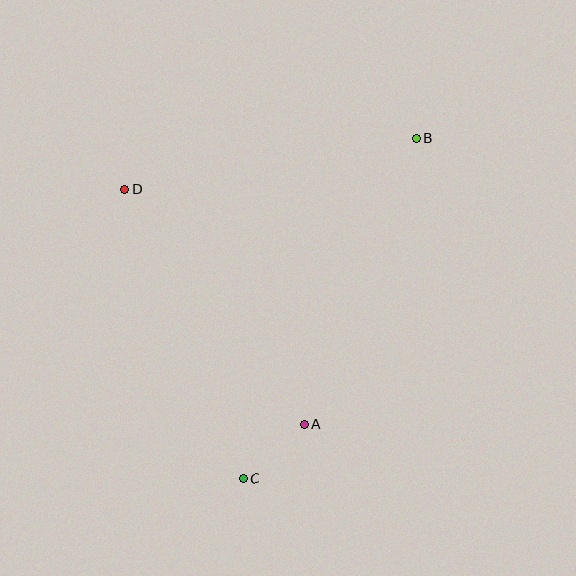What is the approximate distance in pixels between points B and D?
The distance between B and D is approximately 296 pixels.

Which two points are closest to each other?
Points A and C are closest to each other.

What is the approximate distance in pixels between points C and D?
The distance between C and D is approximately 312 pixels.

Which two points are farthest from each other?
Points B and C are farthest from each other.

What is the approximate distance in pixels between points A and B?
The distance between A and B is approximately 307 pixels.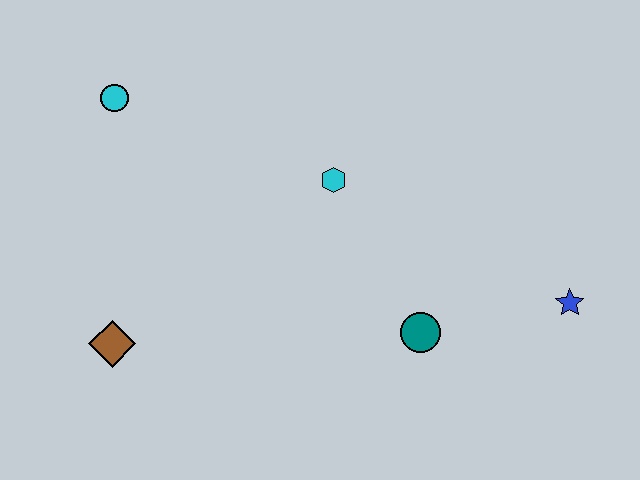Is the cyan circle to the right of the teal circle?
No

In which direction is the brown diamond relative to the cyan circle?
The brown diamond is below the cyan circle.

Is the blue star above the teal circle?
Yes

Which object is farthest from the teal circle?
The cyan circle is farthest from the teal circle.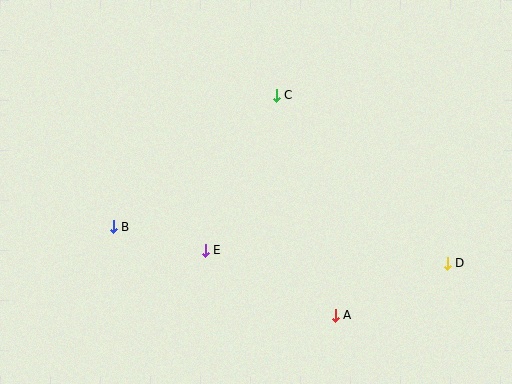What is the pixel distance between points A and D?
The distance between A and D is 123 pixels.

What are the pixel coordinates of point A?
Point A is at (335, 315).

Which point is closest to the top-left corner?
Point B is closest to the top-left corner.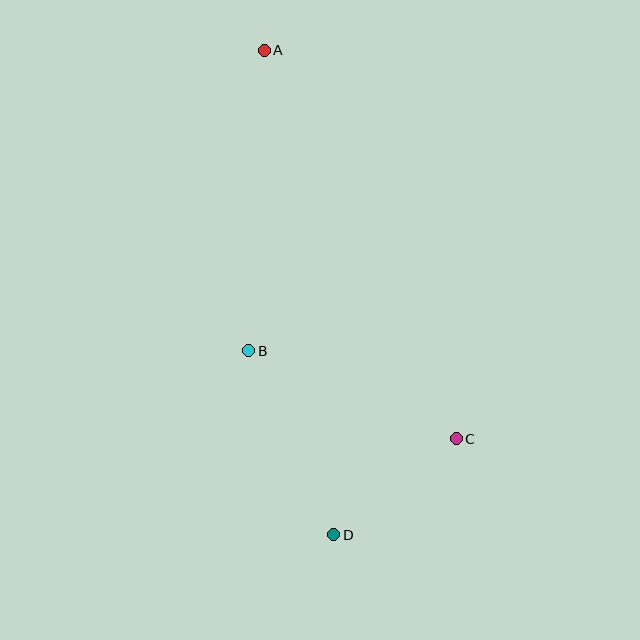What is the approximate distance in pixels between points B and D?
The distance between B and D is approximately 203 pixels.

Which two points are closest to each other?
Points C and D are closest to each other.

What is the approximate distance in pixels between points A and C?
The distance between A and C is approximately 434 pixels.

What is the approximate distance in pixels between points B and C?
The distance between B and C is approximately 225 pixels.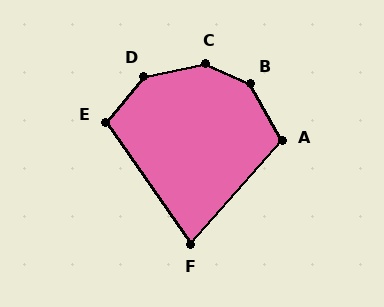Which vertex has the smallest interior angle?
F, at approximately 76 degrees.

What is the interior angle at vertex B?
Approximately 143 degrees (obtuse).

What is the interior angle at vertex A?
Approximately 110 degrees (obtuse).